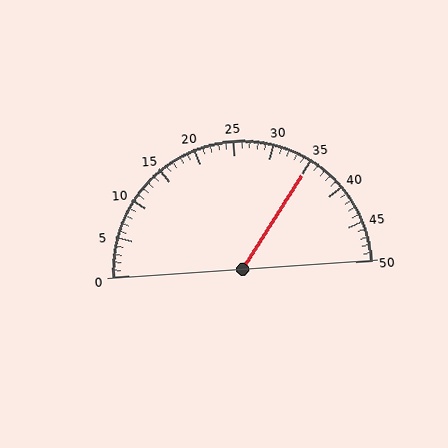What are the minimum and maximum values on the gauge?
The gauge ranges from 0 to 50.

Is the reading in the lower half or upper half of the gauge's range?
The reading is in the upper half of the range (0 to 50).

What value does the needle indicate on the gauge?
The needle indicates approximately 35.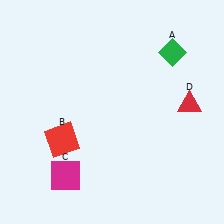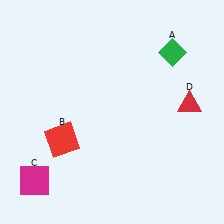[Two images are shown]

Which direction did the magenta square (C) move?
The magenta square (C) moved left.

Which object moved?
The magenta square (C) moved left.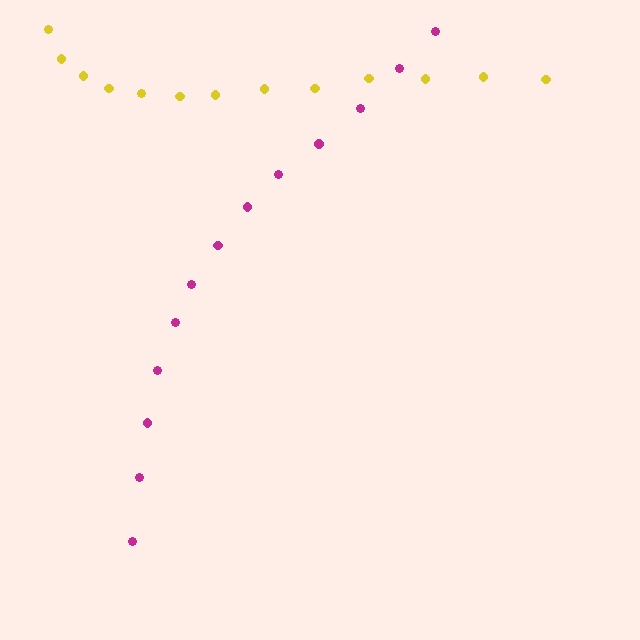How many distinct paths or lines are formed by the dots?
There are 2 distinct paths.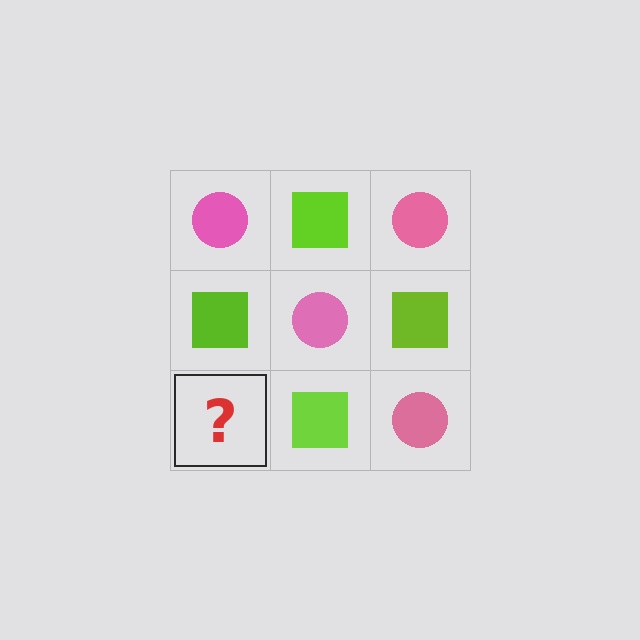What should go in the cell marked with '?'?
The missing cell should contain a pink circle.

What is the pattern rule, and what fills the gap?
The rule is that it alternates pink circle and lime square in a checkerboard pattern. The gap should be filled with a pink circle.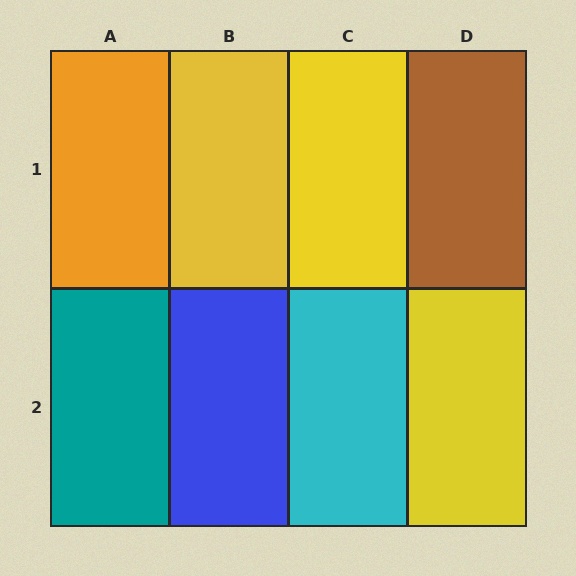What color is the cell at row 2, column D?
Yellow.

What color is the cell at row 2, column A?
Teal.